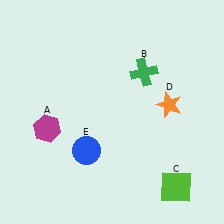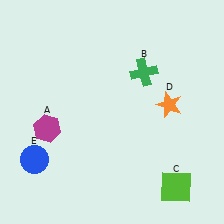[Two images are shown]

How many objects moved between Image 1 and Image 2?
1 object moved between the two images.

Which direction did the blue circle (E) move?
The blue circle (E) moved left.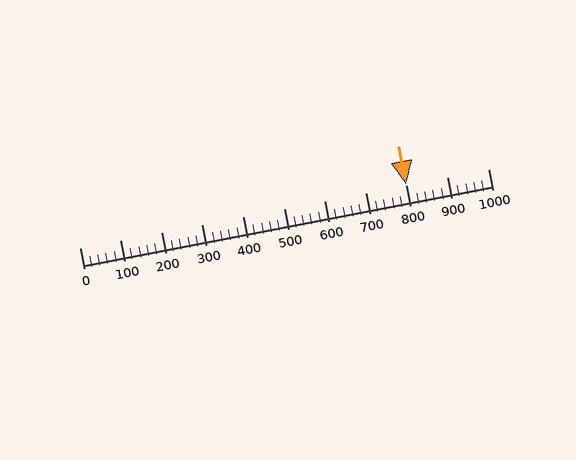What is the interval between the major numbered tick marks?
The major tick marks are spaced 100 units apart.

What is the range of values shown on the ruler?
The ruler shows values from 0 to 1000.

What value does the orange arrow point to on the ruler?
The orange arrow points to approximately 798.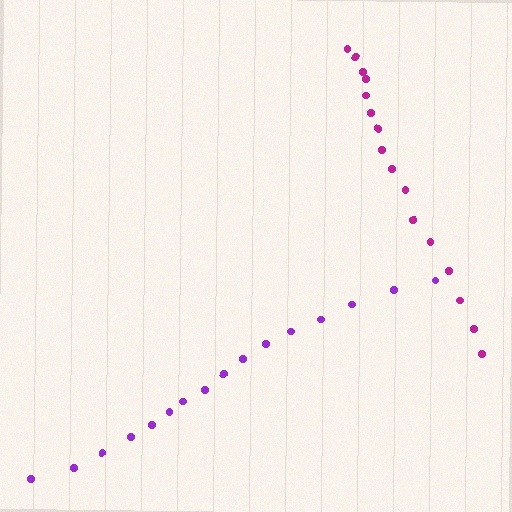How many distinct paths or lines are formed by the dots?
There are 2 distinct paths.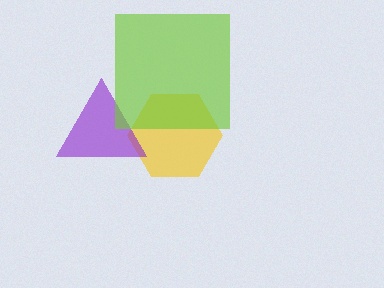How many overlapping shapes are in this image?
There are 3 overlapping shapes in the image.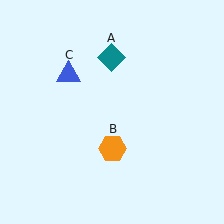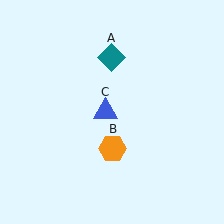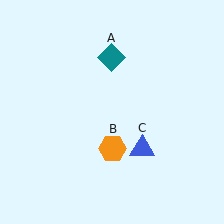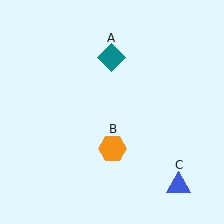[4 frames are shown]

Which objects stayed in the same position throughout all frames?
Teal diamond (object A) and orange hexagon (object B) remained stationary.